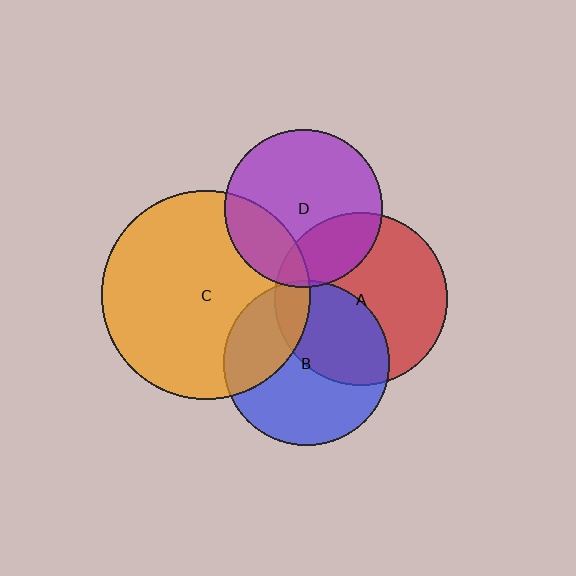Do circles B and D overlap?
Yes.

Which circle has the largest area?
Circle C (orange).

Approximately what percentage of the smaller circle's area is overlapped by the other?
Approximately 5%.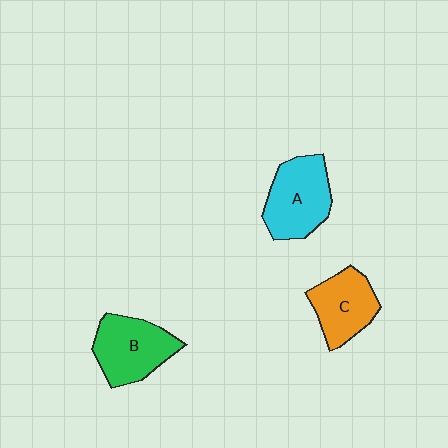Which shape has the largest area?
Shape A (cyan).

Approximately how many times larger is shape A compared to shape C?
Approximately 1.2 times.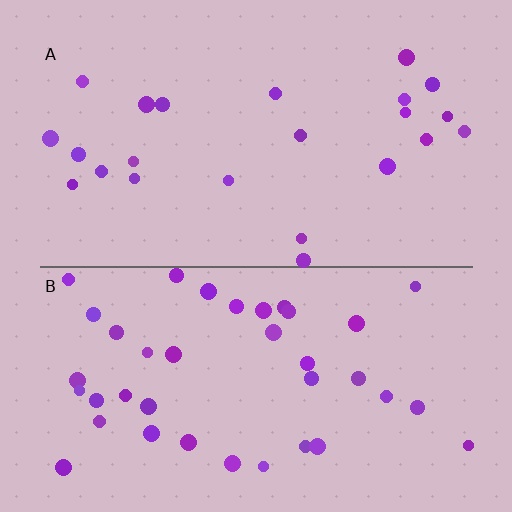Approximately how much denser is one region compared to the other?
Approximately 1.7× — region B over region A.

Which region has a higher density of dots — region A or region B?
B (the bottom).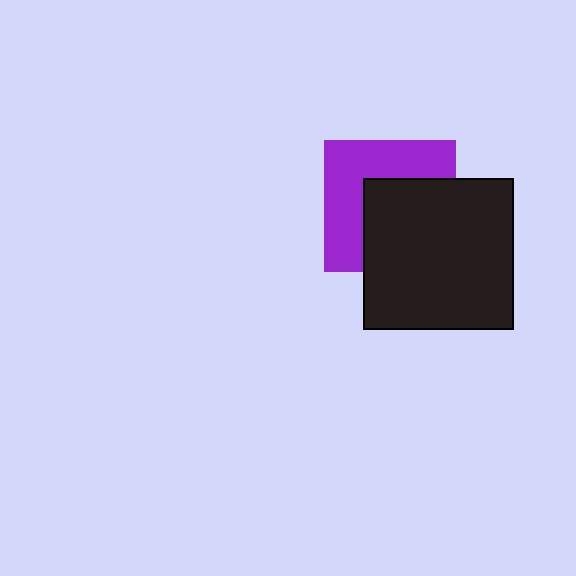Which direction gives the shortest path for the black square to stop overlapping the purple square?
Moving toward the lower-right gives the shortest separation.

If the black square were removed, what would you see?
You would see the complete purple square.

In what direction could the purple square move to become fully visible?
The purple square could move toward the upper-left. That would shift it out from behind the black square entirely.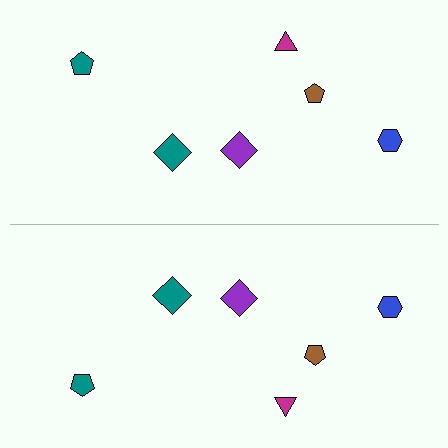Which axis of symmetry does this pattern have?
The pattern has a horizontal axis of symmetry running through the center of the image.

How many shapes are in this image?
There are 12 shapes in this image.